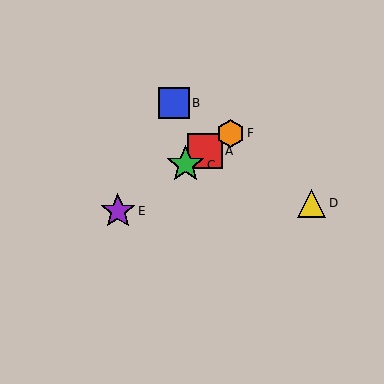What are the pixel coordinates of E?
Object E is at (118, 211).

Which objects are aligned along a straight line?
Objects A, C, E, F are aligned along a straight line.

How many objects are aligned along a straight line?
4 objects (A, C, E, F) are aligned along a straight line.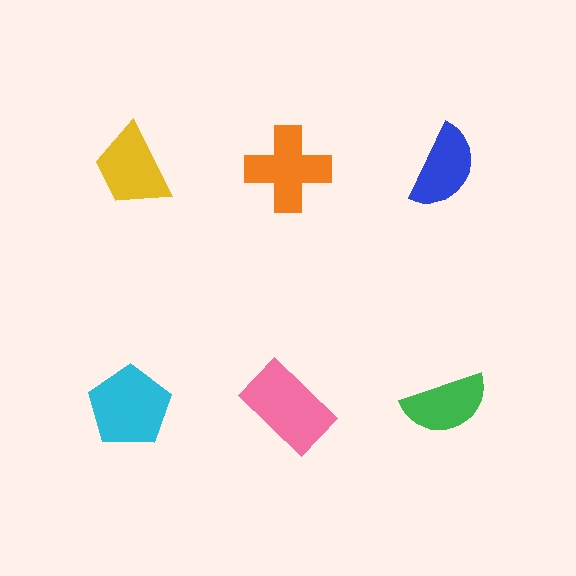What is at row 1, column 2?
An orange cross.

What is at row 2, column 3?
A green semicircle.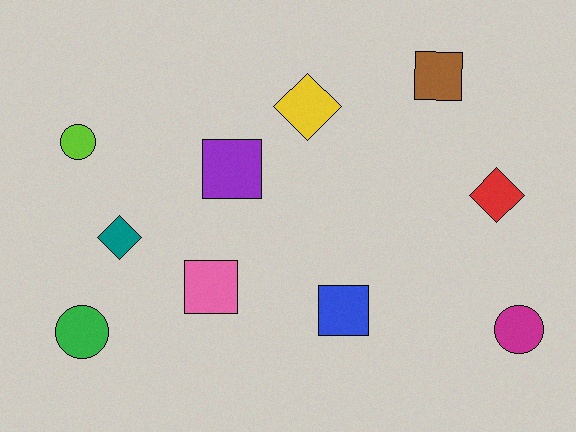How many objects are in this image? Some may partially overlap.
There are 10 objects.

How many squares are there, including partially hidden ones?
There are 4 squares.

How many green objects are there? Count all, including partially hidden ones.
There is 1 green object.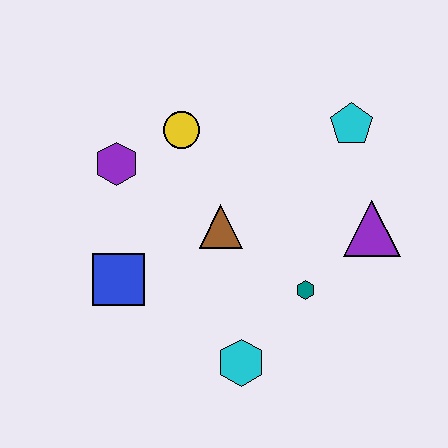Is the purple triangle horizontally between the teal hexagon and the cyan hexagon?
No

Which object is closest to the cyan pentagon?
The purple triangle is closest to the cyan pentagon.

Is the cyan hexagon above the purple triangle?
No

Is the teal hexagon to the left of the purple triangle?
Yes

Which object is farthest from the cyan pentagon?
The blue square is farthest from the cyan pentagon.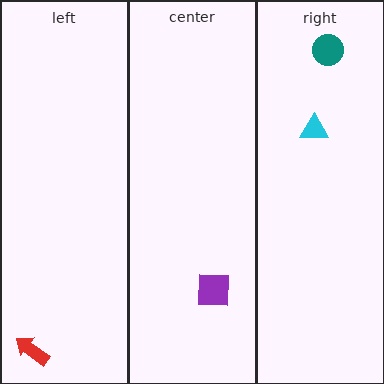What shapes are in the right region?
The cyan triangle, the teal circle.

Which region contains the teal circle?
The right region.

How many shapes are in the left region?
1.